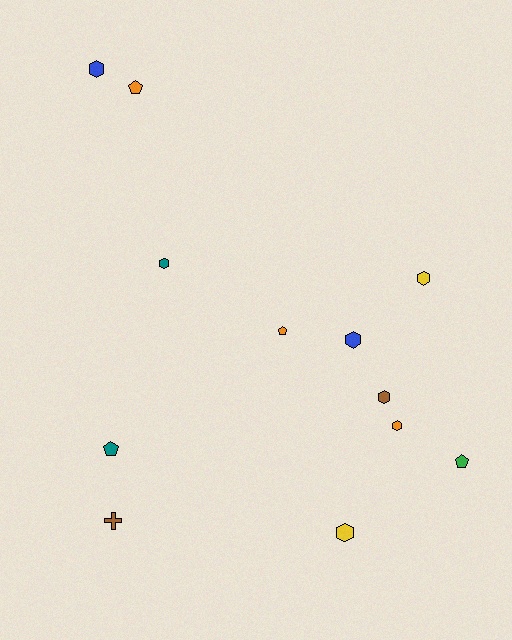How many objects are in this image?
There are 12 objects.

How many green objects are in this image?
There is 1 green object.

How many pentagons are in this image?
There are 4 pentagons.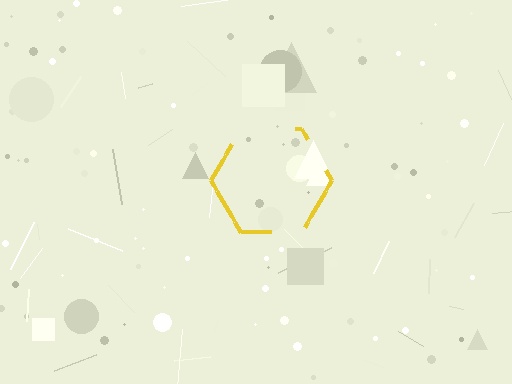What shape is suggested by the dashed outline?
The dashed outline suggests a hexagon.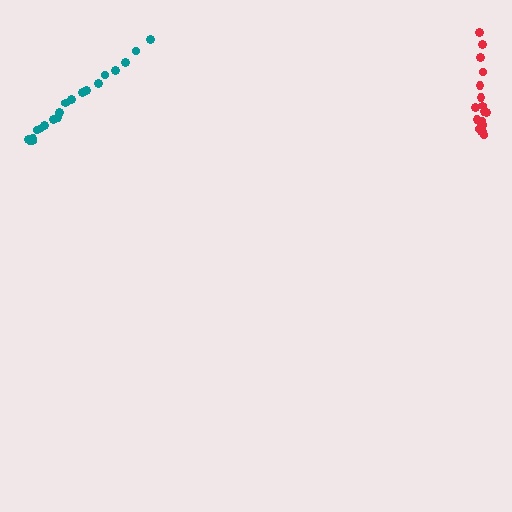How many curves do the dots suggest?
There are 2 distinct paths.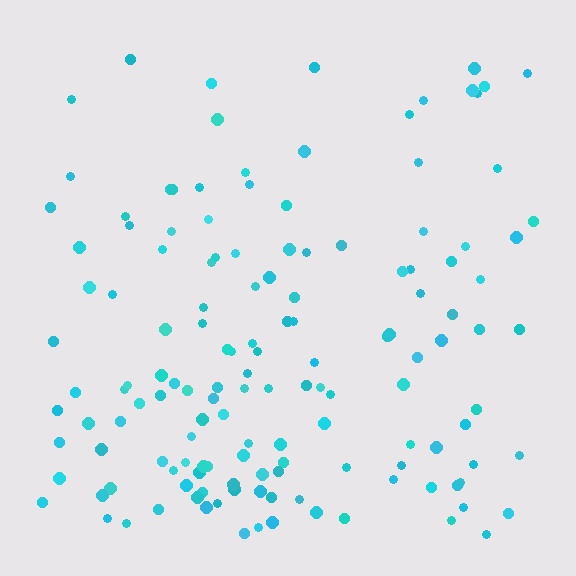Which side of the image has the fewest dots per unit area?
The top.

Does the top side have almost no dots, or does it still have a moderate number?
Still a moderate number, just noticeably fewer than the bottom.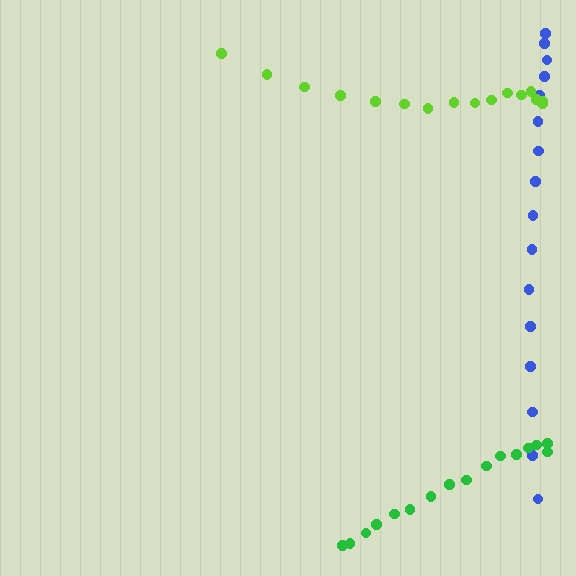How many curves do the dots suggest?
There are 3 distinct paths.